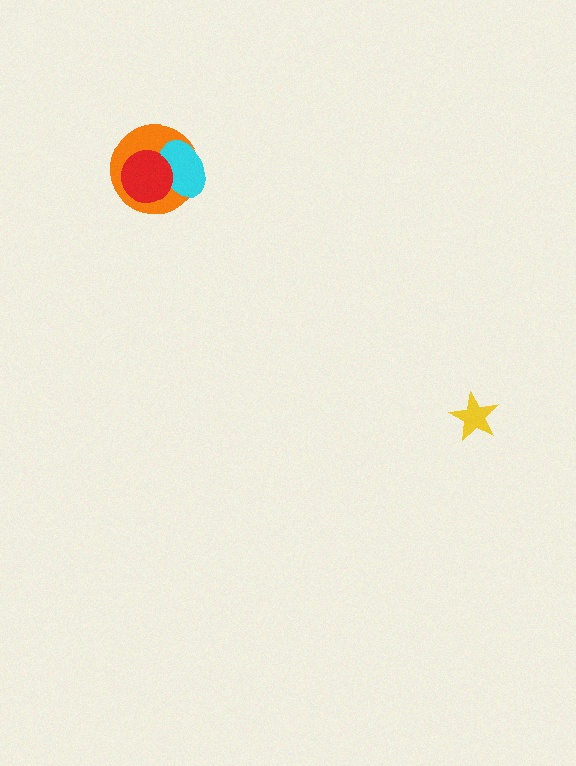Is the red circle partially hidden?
No, no other shape covers it.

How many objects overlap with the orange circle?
2 objects overlap with the orange circle.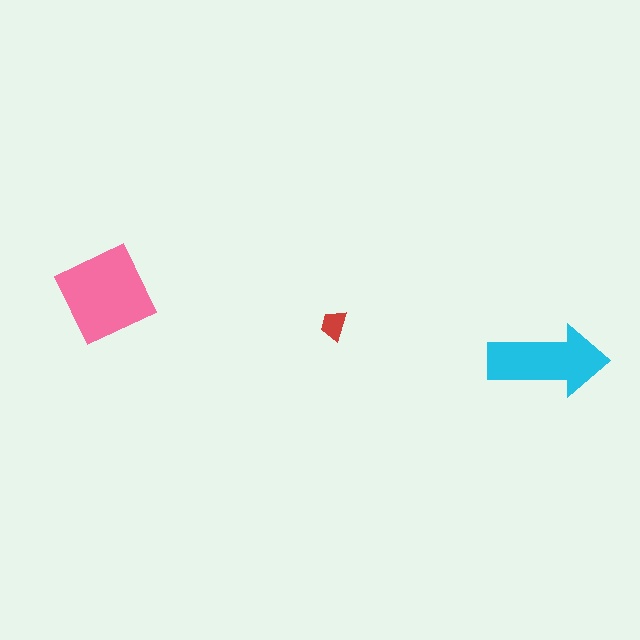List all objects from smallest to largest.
The red trapezoid, the cyan arrow, the pink square.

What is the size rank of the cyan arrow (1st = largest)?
2nd.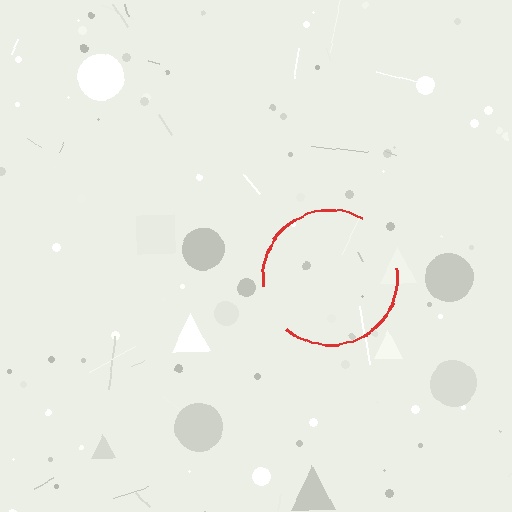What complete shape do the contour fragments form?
The contour fragments form a circle.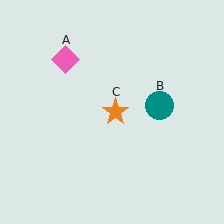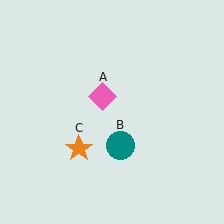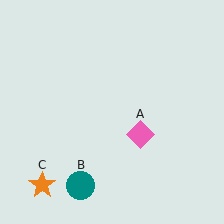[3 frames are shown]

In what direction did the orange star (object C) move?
The orange star (object C) moved down and to the left.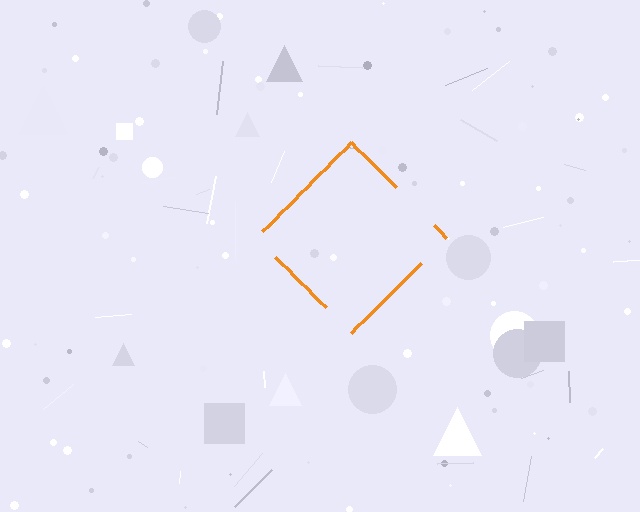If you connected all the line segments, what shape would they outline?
They would outline a diamond.